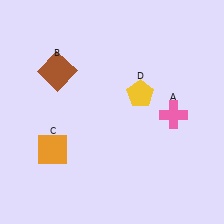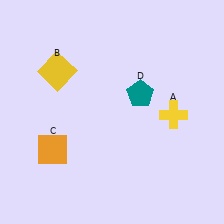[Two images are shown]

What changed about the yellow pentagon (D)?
In Image 1, D is yellow. In Image 2, it changed to teal.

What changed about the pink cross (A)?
In Image 1, A is pink. In Image 2, it changed to yellow.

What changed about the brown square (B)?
In Image 1, B is brown. In Image 2, it changed to yellow.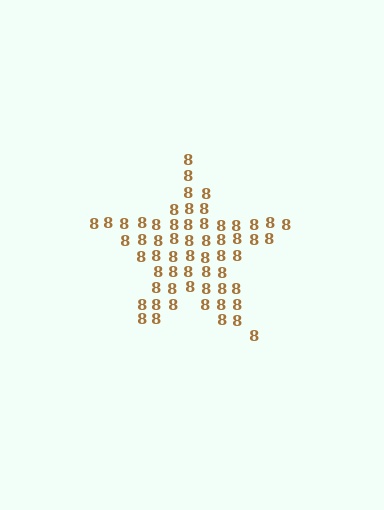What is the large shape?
The large shape is a star.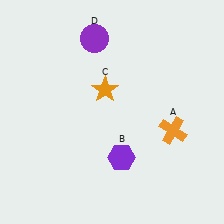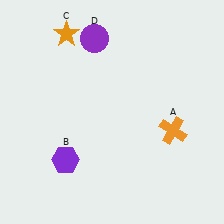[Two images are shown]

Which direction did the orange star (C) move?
The orange star (C) moved up.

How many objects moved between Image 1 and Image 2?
2 objects moved between the two images.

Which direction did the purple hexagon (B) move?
The purple hexagon (B) moved left.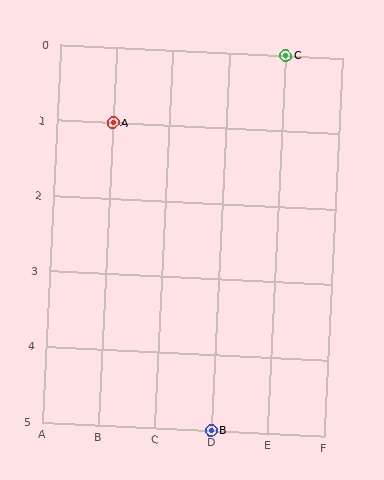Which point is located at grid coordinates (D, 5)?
Point B is at (D, 5).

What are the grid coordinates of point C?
Point C is at grid coordinates (E, 0).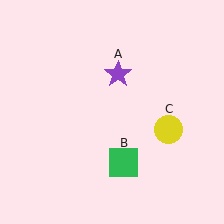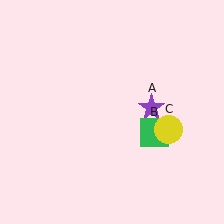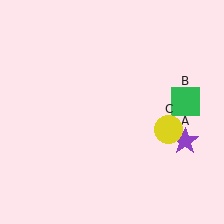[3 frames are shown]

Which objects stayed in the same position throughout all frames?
Yellow circle (object C) remained stationary.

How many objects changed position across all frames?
2 objects changed position: purple star (object A), green square (object B).